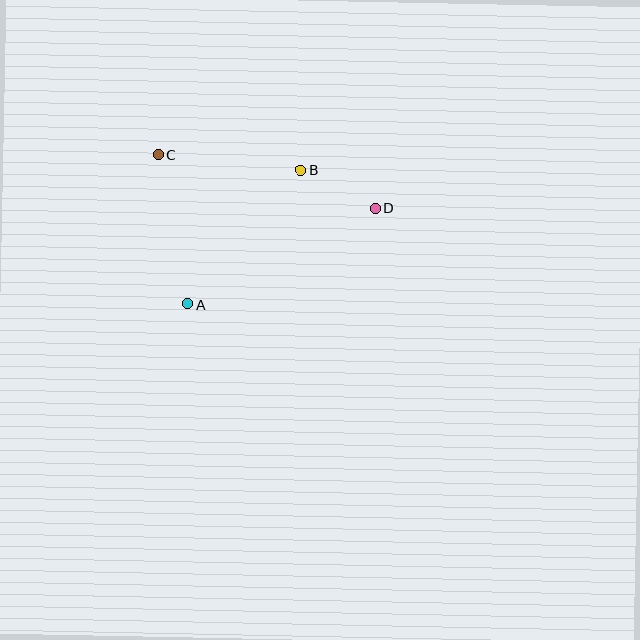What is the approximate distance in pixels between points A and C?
The distance between A and C is approximately 152 pixels.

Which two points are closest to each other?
Points B and D are closest to each other.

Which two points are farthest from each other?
Points C and D are farthest from each other.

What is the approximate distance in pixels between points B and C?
The distance between B and C is approximately 143 pixels.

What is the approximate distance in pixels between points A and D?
The distance between A and D is approximately 210 pixels.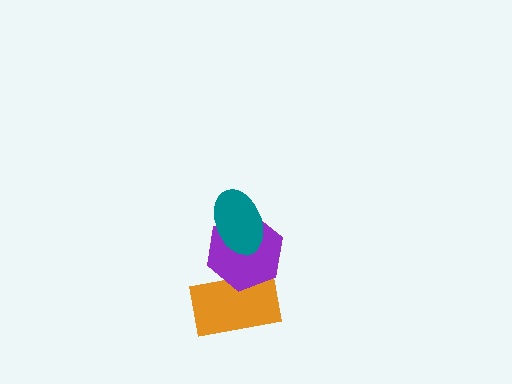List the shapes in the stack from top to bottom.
From top to bottom: the teal ellipse, the purple hexagon, the orange rectangle.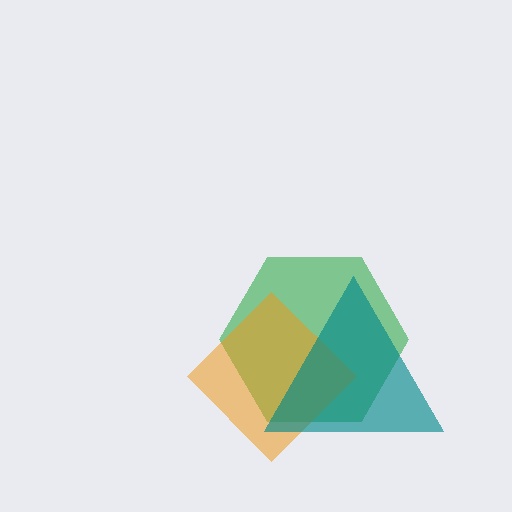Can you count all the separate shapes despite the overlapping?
Yes, there are 3 separate shapes.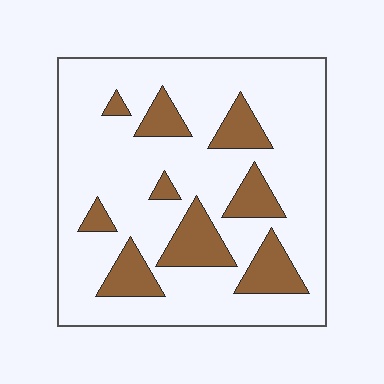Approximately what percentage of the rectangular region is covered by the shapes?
Approximately 20%.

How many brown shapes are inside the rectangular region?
9.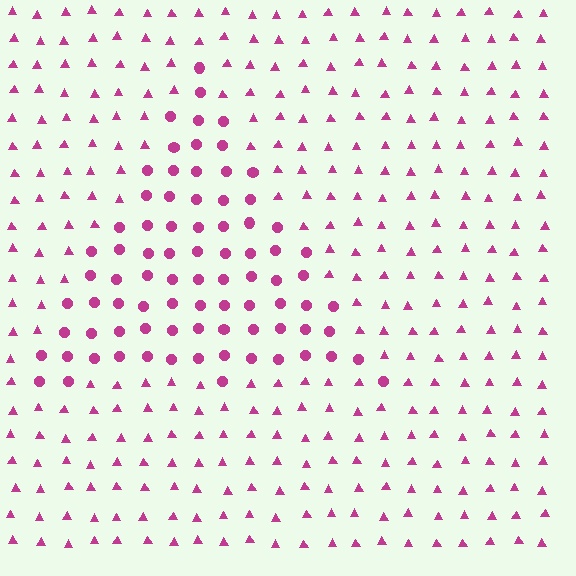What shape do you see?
I see a triangle.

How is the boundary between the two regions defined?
The boundary is defined by a change in element shape: circles inside vs. triangles outside. All elements share the same color and spacing.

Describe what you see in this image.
The image is filled with small magenta elements arranged in a uniform grid. A triangle-shaped region contains circles, while the surrounding area contains triangles. The boundary is defined purely by the change in element shape.